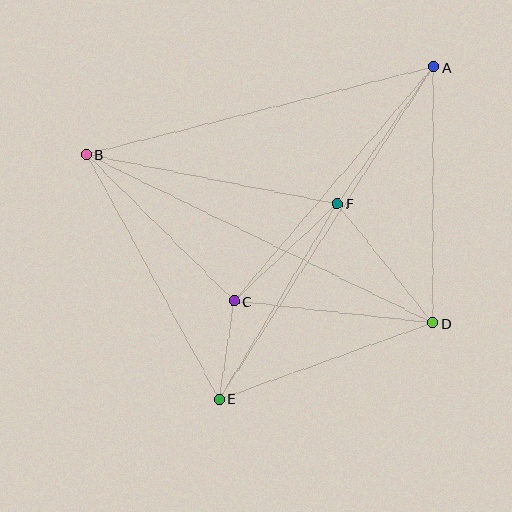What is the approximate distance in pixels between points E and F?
The distance between E and F is approximately 229 pixels.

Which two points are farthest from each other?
Points A and E are farthest from each other.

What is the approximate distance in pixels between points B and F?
The distance between B and F is approximately 256 pixels.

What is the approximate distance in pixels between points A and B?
The distance between A and B is approximately 358 pixels.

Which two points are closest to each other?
Points C and E are closest to each other.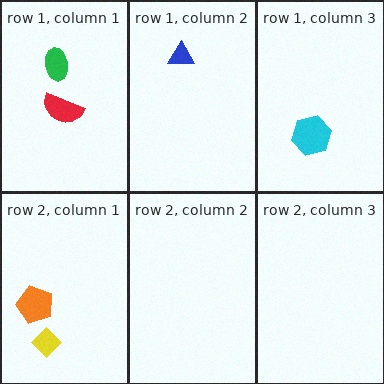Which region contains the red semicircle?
The row 1, column 1 region.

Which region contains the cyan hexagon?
The row 1, column 3 region.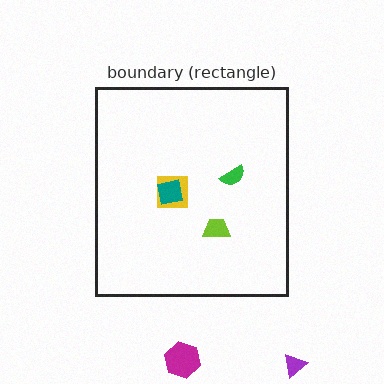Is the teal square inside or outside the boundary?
Inside.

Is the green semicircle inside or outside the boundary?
Inside.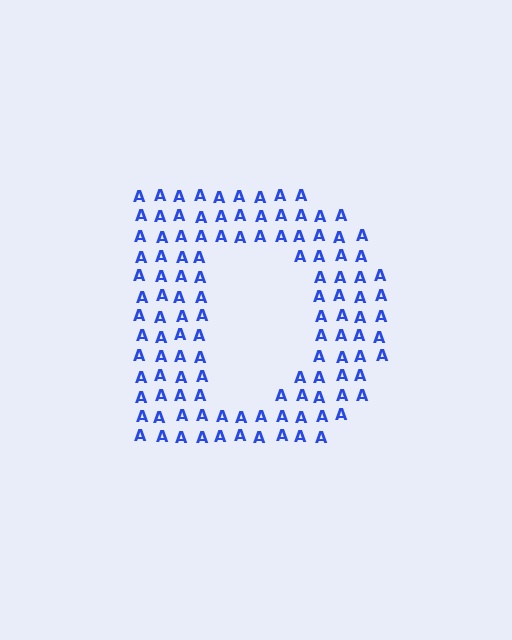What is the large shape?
The large shape is the letter D.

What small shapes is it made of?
It is made of small letter A's.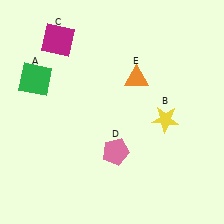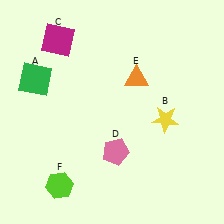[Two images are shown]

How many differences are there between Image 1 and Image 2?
There is 1 difference between the two images.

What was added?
A lime hexagon (F) was added in Image 2.